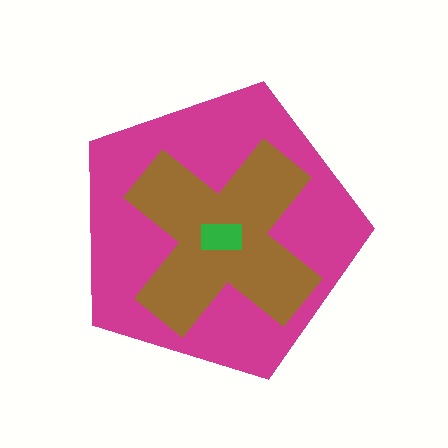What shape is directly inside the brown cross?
The green rectangle.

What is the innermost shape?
The green rectangle.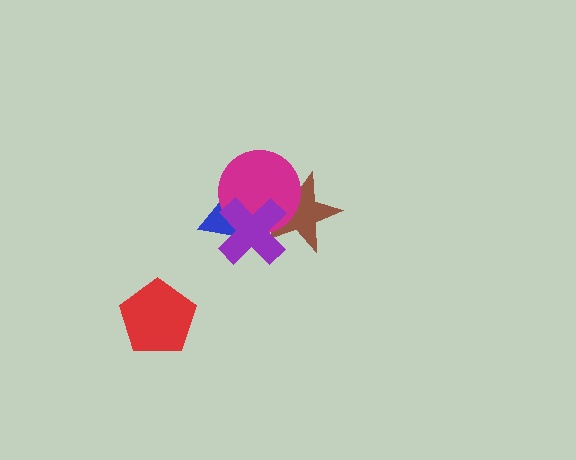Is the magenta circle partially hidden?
Yes, it is partially covered by another shape.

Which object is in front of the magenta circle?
The purple cross is in front of the magenta circle.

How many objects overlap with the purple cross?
3 objects overlap with the purple cross.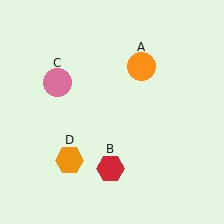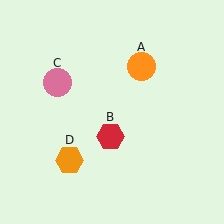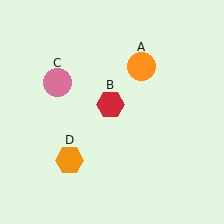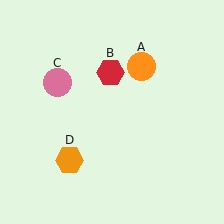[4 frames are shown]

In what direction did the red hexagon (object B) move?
The red hexagon (object B) moved up.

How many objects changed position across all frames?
1 object changed position: red hexagon (object B).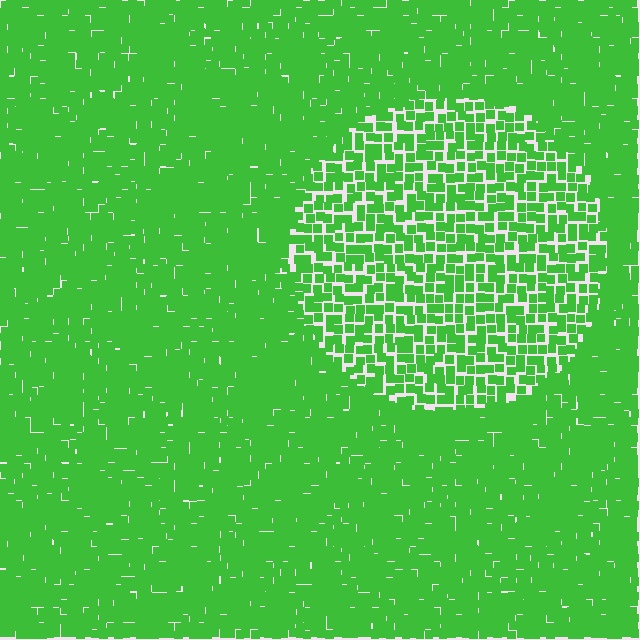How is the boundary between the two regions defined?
The boundary is defined by a change in element density (approximately 1.8x ratio). All elements are the same color, size, and shape.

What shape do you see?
I see a circle.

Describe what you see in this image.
The image contains small green elements arranged at two different densities. A circle-shaped region is visible where the elements are less densely packed than the surrounding area.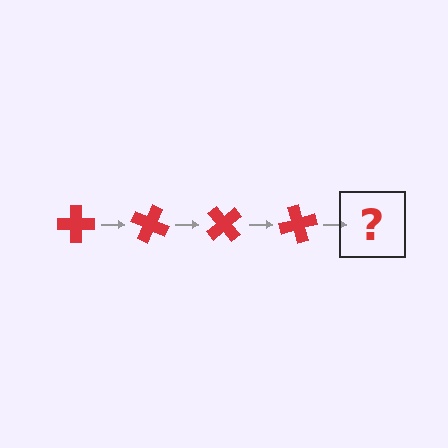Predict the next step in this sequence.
The next step is a red cross rotated 100 degrees.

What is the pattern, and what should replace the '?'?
The pattern is that the cross rotates 25 degrees each step. The '?' should be a red cross rotated 100 degrees.